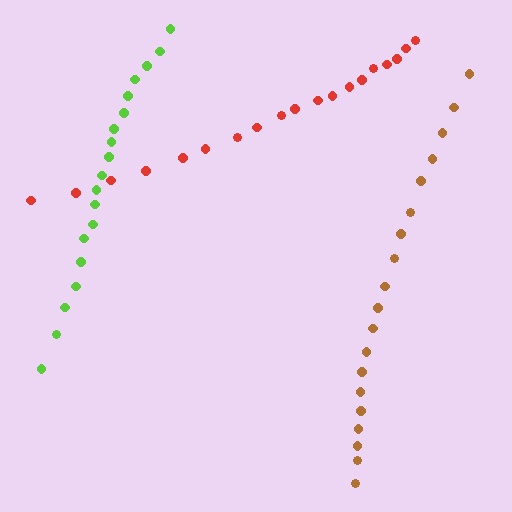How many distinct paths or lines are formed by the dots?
There are 3 distinct paths.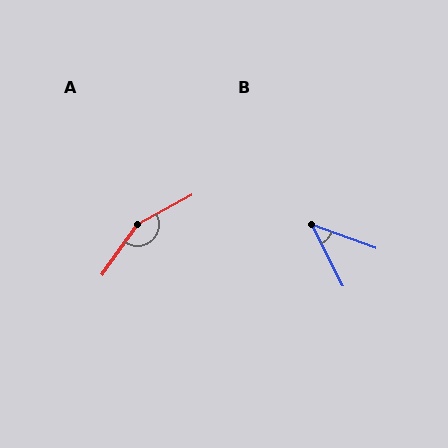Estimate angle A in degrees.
Approximately 153 degrees.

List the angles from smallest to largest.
B (43°), A (153°).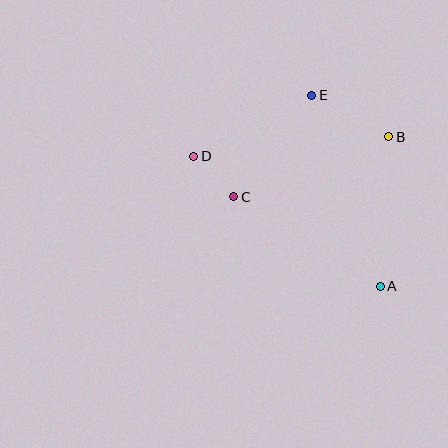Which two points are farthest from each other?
Points A and D are farthest from each other.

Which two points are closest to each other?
Points C and D are closest to each other.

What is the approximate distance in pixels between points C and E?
The distance between C and E is approximately 128 pixels.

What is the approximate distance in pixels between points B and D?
The distance between B and D is approximately 196 pixels.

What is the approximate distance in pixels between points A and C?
The distance between A and C is approximately 172 pixels.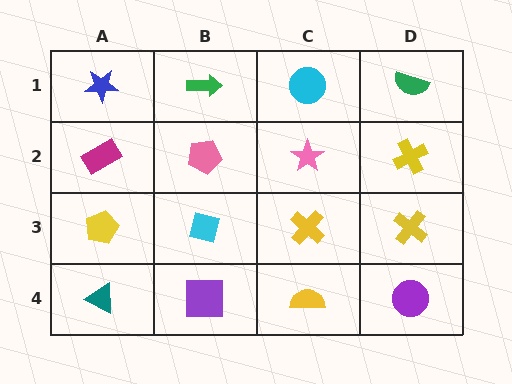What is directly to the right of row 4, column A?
A purple square.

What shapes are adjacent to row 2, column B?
A green arrow (row 1, column B), a cyan square (row 3, column B), a magenta rectangle (row 2, column A), a pink star (row 2, column C).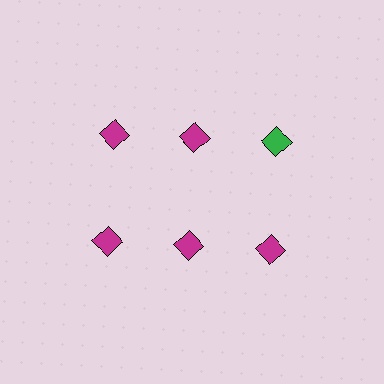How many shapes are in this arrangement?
There are 6 shapes arranged in a grid pattern.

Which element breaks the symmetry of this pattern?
The green diamond in the top row, center column breaks the symmetry. All other shapes are magenta diamonds.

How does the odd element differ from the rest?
It has a different color: green instead of magenta.